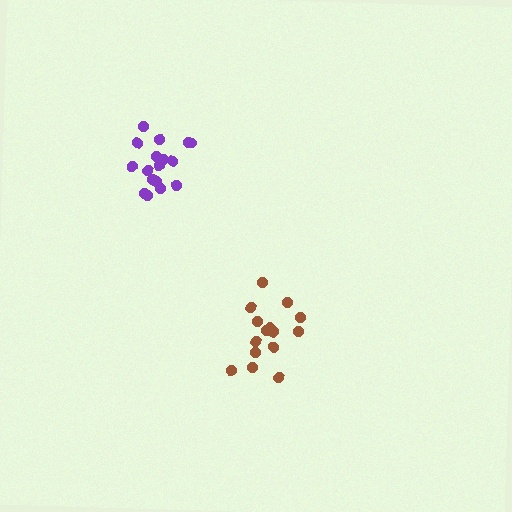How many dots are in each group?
Group 1: 18 dots, Group 2: 16 dots (34 total).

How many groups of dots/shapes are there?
There are 2 groups.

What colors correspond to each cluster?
The clusters are colored: purple, brown.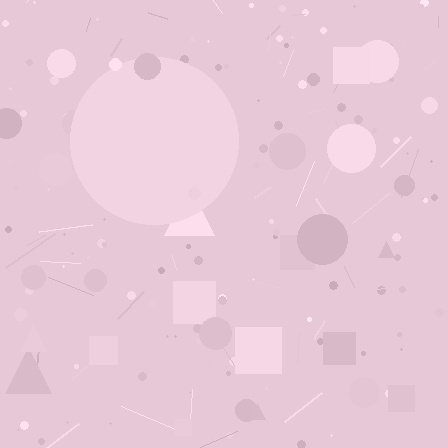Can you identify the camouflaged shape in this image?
The camouflaged shape is a circle.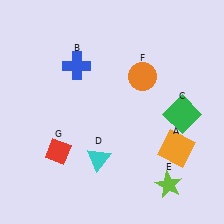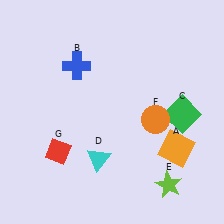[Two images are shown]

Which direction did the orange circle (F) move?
The orange circle (F) moved down.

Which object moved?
The orange circle (F) moved down.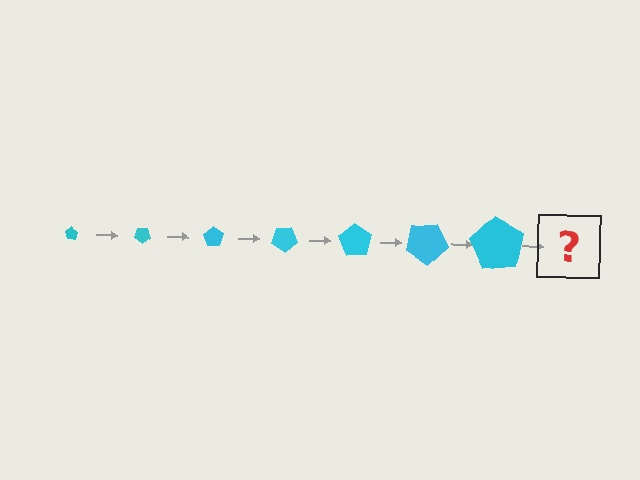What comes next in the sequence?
The next element should be a pentagon, larger than the previous one and rotated 245 degrees from the start.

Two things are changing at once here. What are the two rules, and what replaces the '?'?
The two rules are that the pentagon grows larger each step and it rotates 35 degrees each step. The '?' should be a pentagon, larger than the previous one and rotated 245 degrees from the start.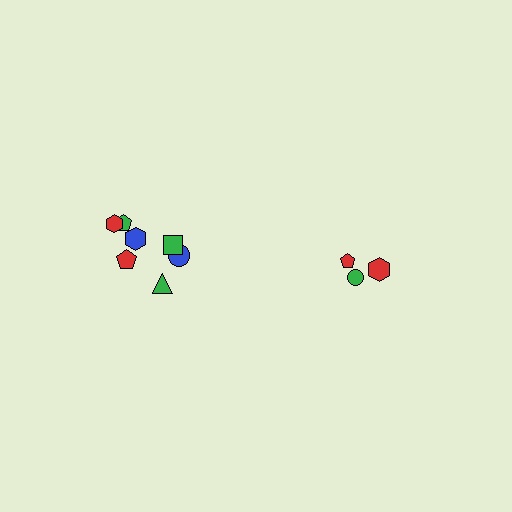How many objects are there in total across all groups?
There are 10 objects.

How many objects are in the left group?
There are 7 objects.